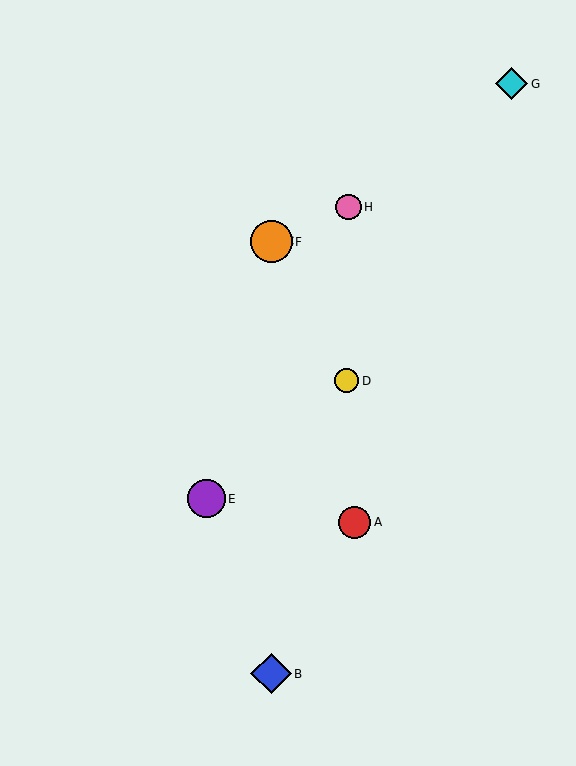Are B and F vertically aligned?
Yes, both are at x≈271.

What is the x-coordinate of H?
Object H is at x≈349.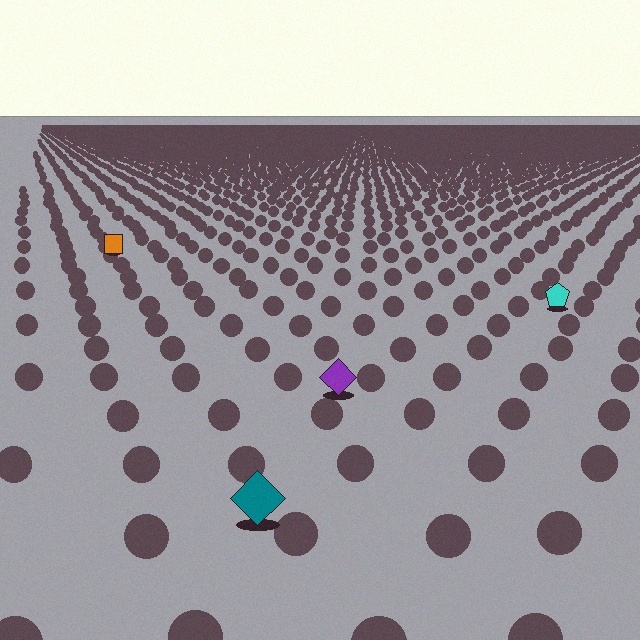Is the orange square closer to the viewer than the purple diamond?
No. The purple diamond is closer — you can tell from the texture gradient: the ground texture is coarser near it.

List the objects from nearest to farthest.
From nearest to farthest: the teal diamond, the purple diamond, the cyan pentagon, the orange square.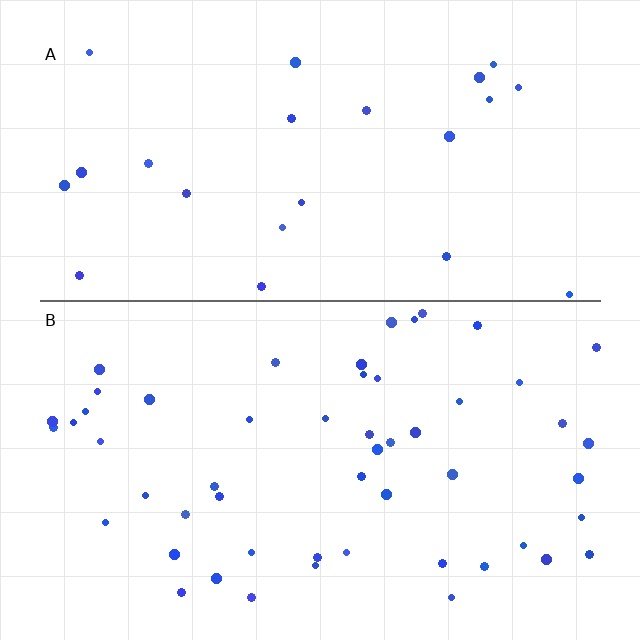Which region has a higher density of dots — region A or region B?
B (the bottom).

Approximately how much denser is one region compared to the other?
Approximately 2.3× — region B over region A.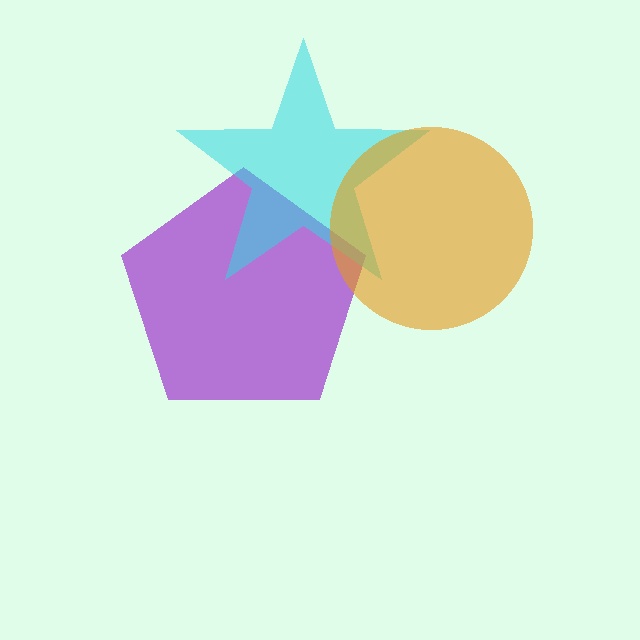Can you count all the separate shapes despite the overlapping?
Yes, there are 3 separate shapes.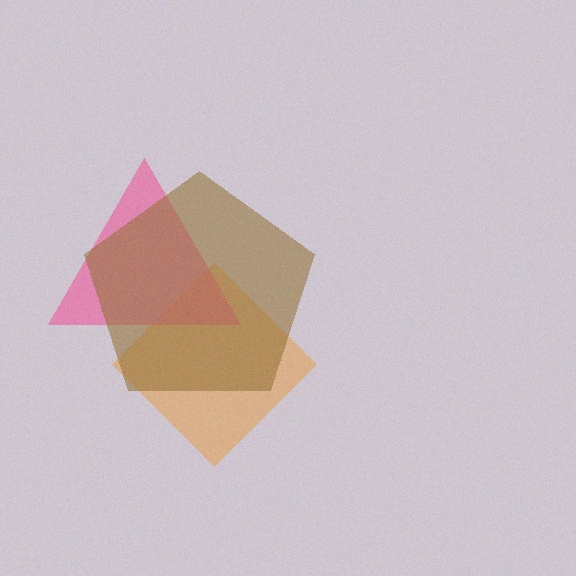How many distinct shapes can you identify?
There are 3 distinct shapes: an orange diamond, a pink triangle, a brown pentagon.